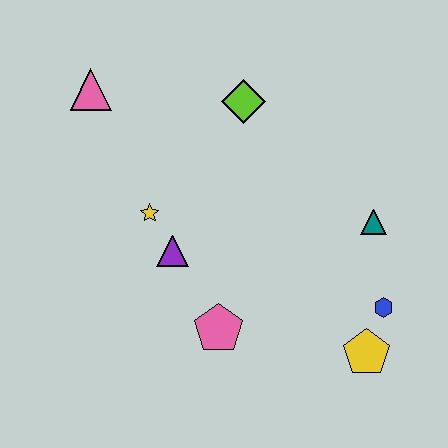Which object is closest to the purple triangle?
The yellow star is closest to the purple triangle.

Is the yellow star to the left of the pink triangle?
No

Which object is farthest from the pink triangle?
The yellow pentagon is farthest from the pink triangle.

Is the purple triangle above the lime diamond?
No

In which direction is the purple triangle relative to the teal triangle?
The purple triangle is to the left of the teal triangle.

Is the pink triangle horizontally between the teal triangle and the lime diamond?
No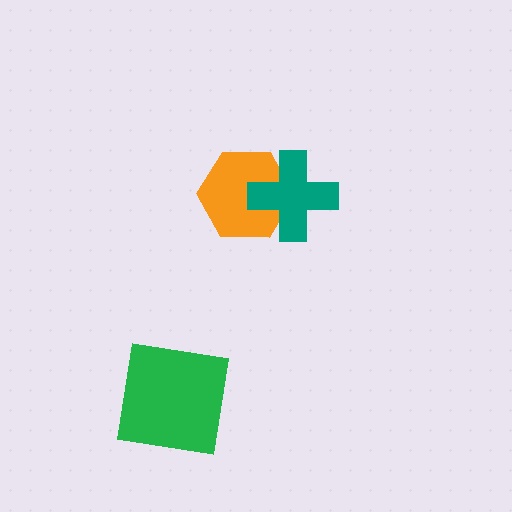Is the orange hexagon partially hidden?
Yes, it is partially covered by another shape.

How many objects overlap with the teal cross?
1 object overlaps with the teal cross.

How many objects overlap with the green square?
0 objects overlap with the green square.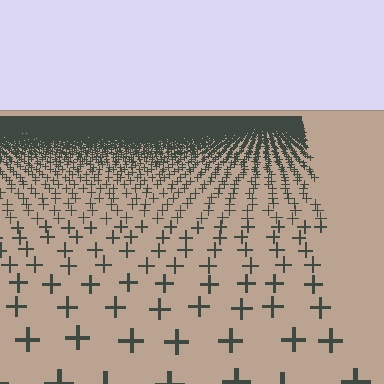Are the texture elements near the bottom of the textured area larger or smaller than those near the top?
Larger. Near the bottom, elements are closer to the viewer and appear at a bigger on-screen size.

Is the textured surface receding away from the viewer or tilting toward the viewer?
The surface is receding away from the viewer. Texture elements get smaller and denser toward the top.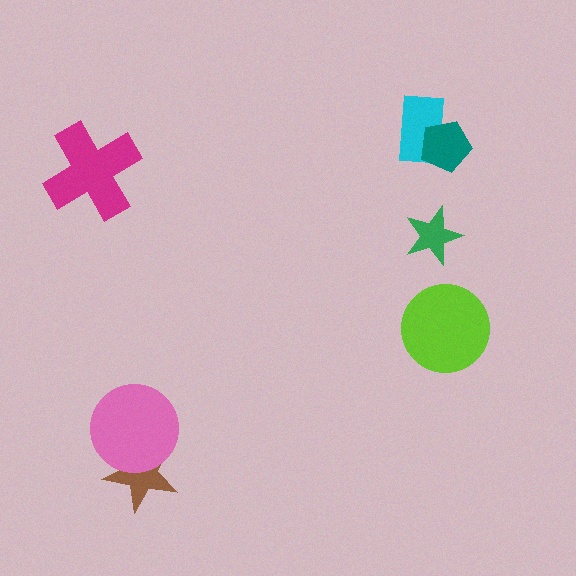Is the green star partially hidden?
No, no other shape covers it.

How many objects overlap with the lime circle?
0 objects overlap with the lime circle.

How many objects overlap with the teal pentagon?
1 object overlaps with the teal pentagon.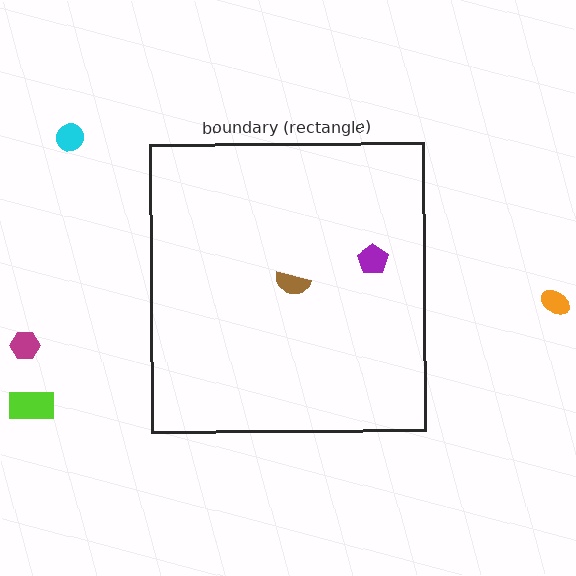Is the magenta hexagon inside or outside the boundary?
Outside.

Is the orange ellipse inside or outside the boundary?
Outside.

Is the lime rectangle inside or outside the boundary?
Outside.